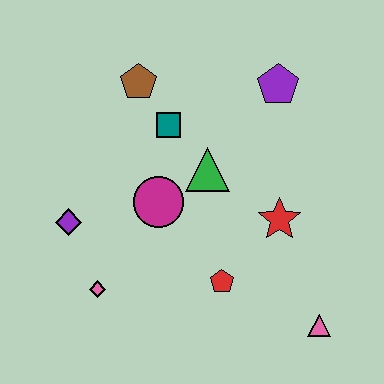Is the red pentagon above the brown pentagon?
No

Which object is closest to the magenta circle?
The green triangle is closest to the magenta circle.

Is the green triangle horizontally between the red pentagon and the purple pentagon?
No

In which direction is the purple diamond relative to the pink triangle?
The purple diamond is to the left of the pink triangle.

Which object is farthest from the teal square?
The pink triangle is farthest from the teal square.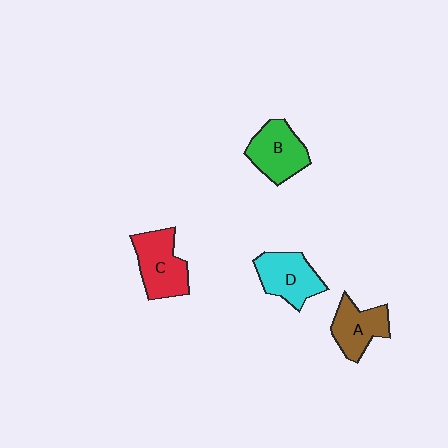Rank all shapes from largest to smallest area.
From largest to smallest: C (red), B (green), D (cyan), A (brown).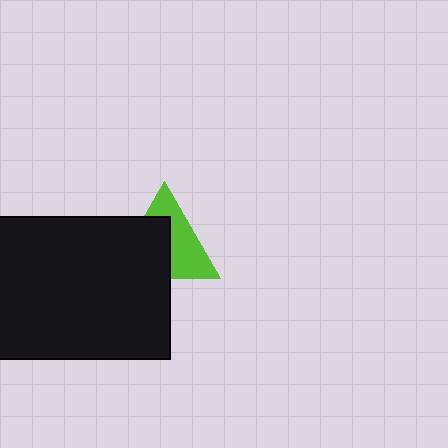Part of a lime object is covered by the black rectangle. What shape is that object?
It is a triangle.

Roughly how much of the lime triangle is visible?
About half of it is visible (roughly 48%).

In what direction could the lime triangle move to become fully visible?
The lime triangle could move toward the upper-right. That would shift it out from behind the black rectangle entirely.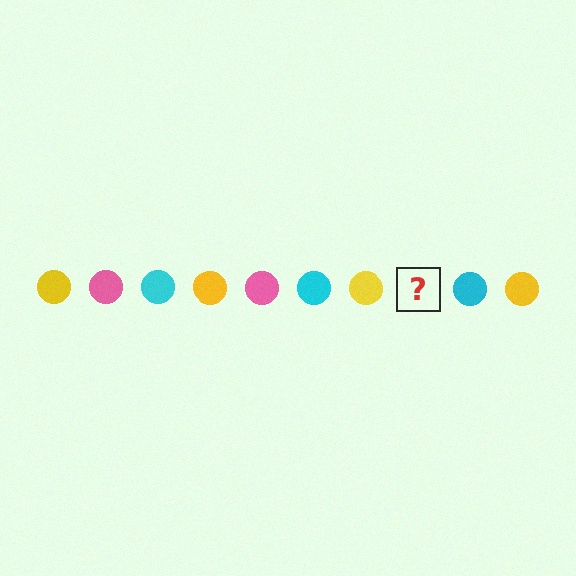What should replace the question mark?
The question mark should be replaced with a pink circle.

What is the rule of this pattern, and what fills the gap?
The rule is that the pattern cycles through yellow, pink, cyan circles. The gap should be filled with a pink circle.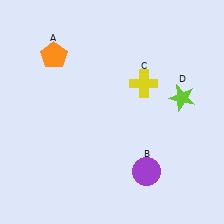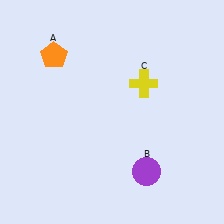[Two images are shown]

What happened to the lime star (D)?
The lime star (D) was removed in Image 2. It was in the top-right area of Image 1.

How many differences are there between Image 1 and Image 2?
There is 1 difference between the two images.